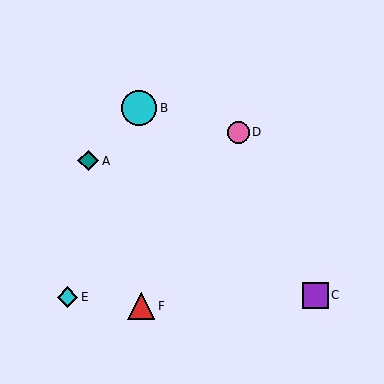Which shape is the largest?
The cyan circle (labeled B) is the largest.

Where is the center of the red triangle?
The center of the red triangle is at (141, 306).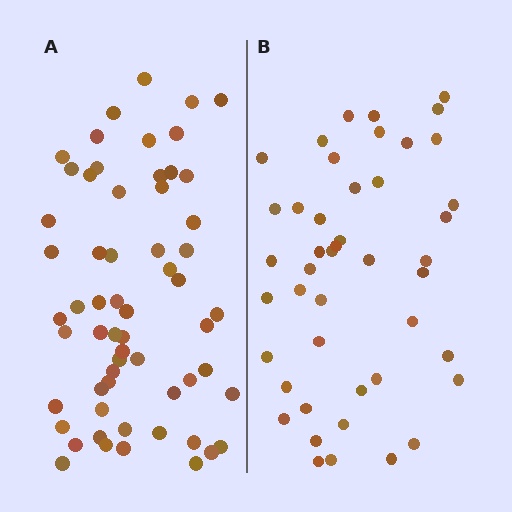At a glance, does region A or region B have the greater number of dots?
Region A (the left region) has more dots.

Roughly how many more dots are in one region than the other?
Region A has approximately 15 more dots than region B.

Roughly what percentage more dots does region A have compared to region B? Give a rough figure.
About 35% more.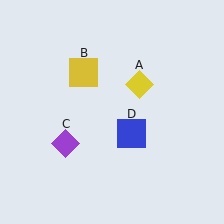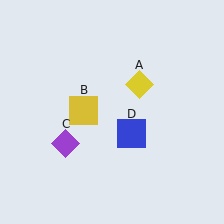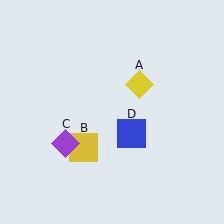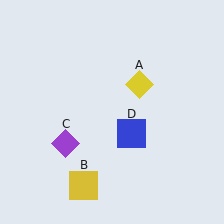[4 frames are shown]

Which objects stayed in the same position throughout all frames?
Yellow diamond (object A) and purple diamond (object C) and blue square (object D) remained stationary.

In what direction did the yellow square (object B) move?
The yellow square (object B) moved down.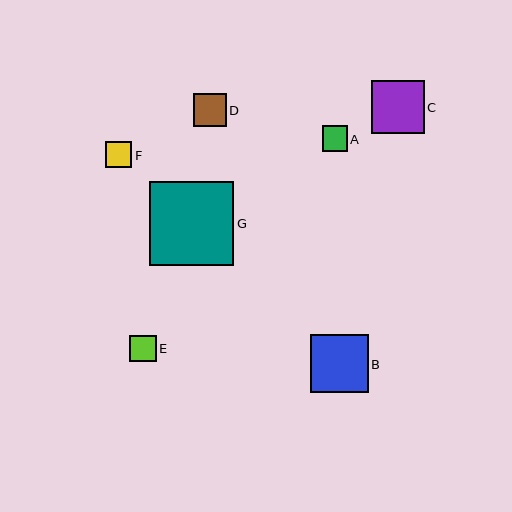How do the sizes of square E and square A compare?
Square E and square A are approximately the same size.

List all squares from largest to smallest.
From largest to smallest: G, B, C, D, E, F, A.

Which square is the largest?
Square G is the largest with a size of approximately 84 pixels.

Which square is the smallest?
Square A is the smallest with a size of approximately 25 pixels.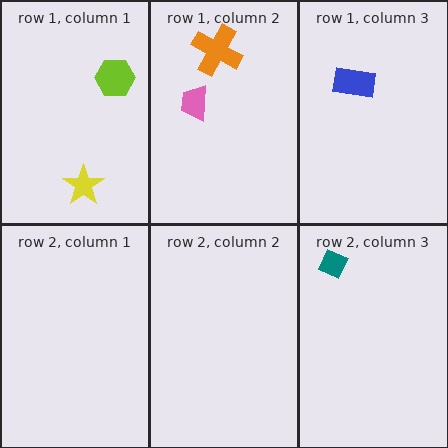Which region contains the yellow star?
The row 1, column 1 region.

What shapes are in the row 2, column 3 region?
The teal diamond.